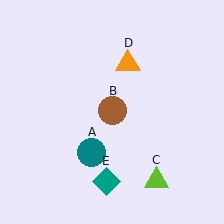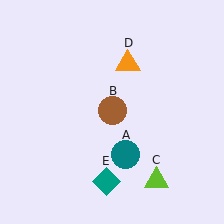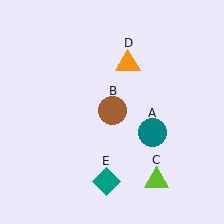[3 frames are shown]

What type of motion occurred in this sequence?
The teal circle (object A) rotated counterclockwise around the center of the scene.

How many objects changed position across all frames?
1 object changed position: teal circle (object A).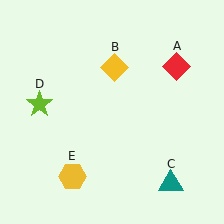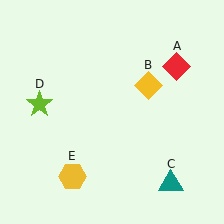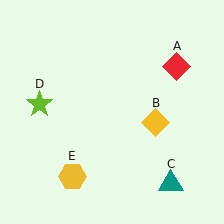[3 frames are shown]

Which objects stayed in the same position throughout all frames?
Red diamond (object A) and teal triangle (object C) and lime star (object D) and yellow hexagon (object E) remained stationary.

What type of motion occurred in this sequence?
The yellow diamond (object B) rotated clockwise around the center of the scene.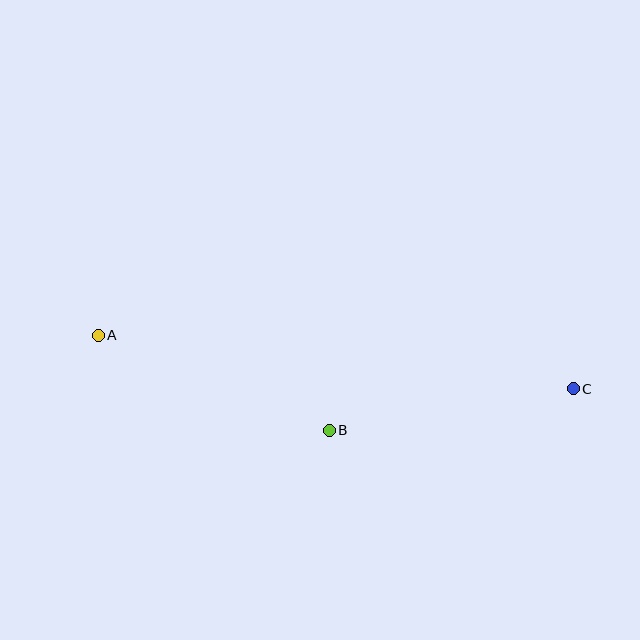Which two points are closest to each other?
Points B and C are closest to each other.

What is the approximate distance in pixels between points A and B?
The distance between A and B is approximately 250 pixels.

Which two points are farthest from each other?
Points A and C are farthest from each other.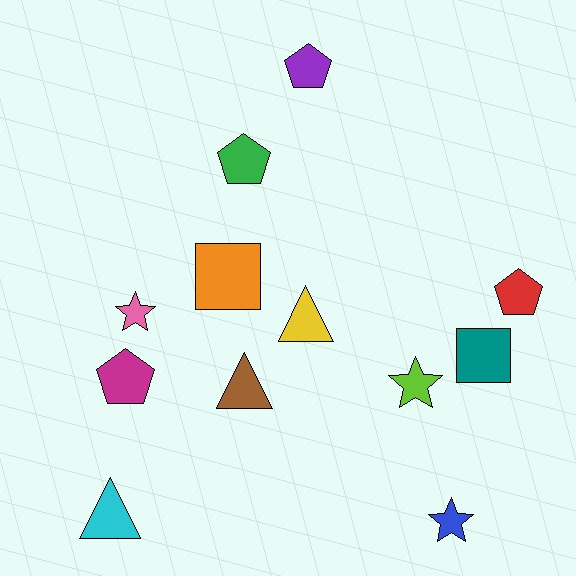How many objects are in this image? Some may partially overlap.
There are 12 objects.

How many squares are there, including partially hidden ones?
There are 2 squares.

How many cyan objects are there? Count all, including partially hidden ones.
There is 1 cyan object.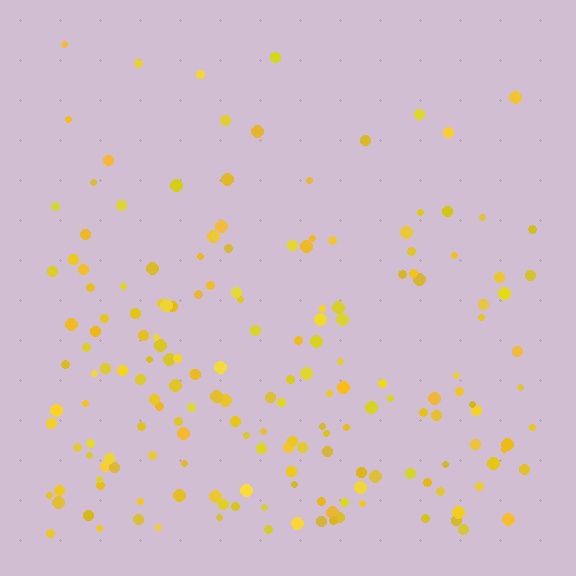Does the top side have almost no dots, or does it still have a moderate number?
Still a moderate number, just noticeably fewer than the bottom.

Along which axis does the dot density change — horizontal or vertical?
Vertical.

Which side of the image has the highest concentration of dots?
The bottom.